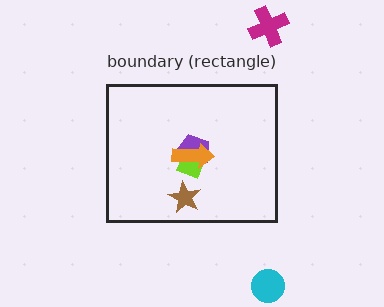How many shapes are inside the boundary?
4 inside, 2 outside.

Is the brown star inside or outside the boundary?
Inside.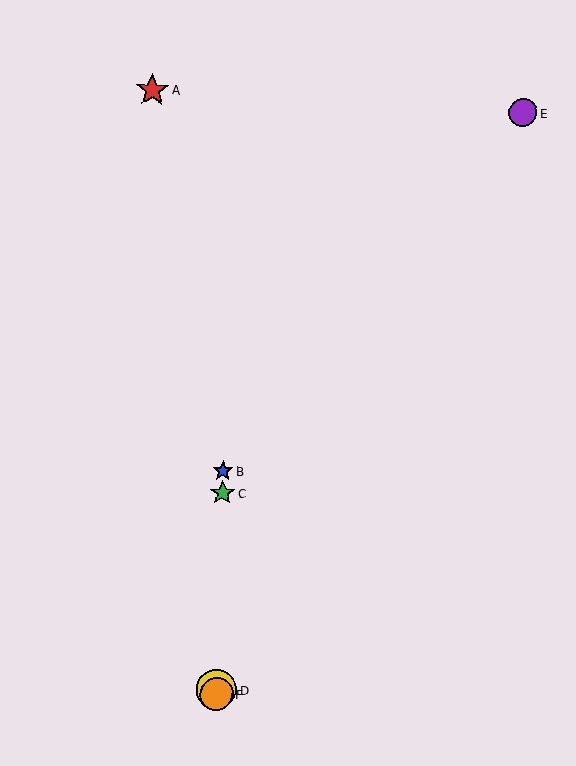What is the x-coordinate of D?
Object D is at x≈216.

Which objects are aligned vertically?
Objects B, C, D, F are aligned vertically.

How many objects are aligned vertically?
4 objects (B, C, D, F) are aligned vertically.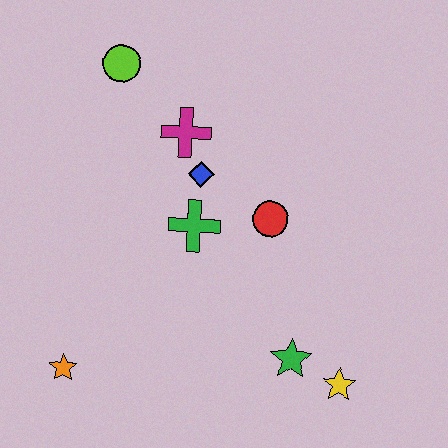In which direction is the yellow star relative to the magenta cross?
The yellow star is below the magenta cross.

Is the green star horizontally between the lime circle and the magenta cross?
No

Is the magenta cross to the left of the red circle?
Yes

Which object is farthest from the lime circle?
The yellow star is farthest from the lime circle.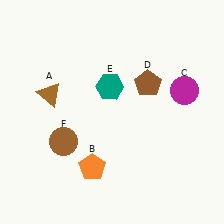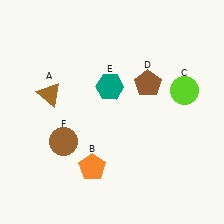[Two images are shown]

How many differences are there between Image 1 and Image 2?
There is 1 difference between the two images.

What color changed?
The circle (C) changed from magenta in Image 1 to lime in Image 2.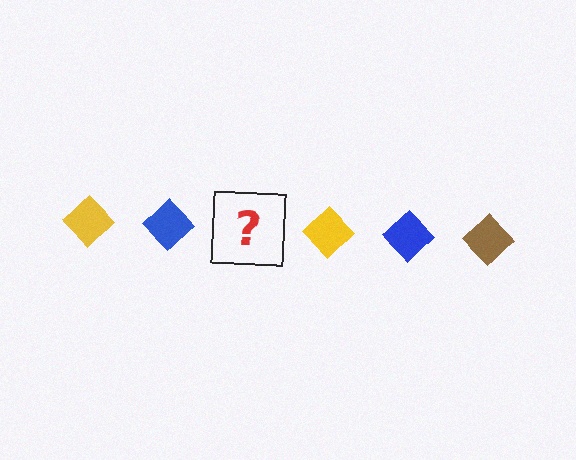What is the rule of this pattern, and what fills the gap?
The rule is that the pattern cycles through yellow, blue, brown diamonds. The gap should be filled with a brown diamond.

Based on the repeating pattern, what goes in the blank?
The blank should be a brown diamond.